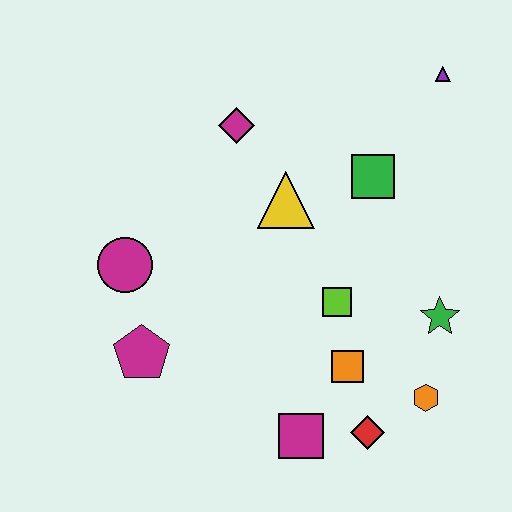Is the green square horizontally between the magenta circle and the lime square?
No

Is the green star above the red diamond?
Yes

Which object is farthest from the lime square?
The purple triangle is farthest from the lime square.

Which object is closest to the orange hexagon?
The red diamond is closest to the orange hexagon.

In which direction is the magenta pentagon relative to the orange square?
The magenta pentagon is to the left of the orange square.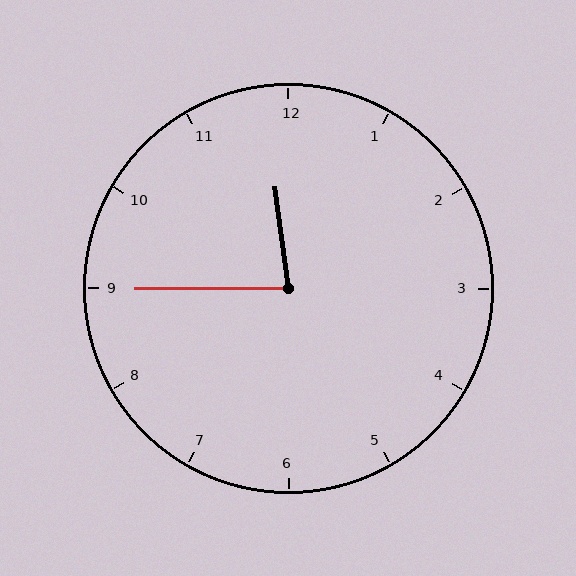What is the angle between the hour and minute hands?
Approximately 82 degrees.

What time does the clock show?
11:45.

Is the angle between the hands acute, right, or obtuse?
It is acute.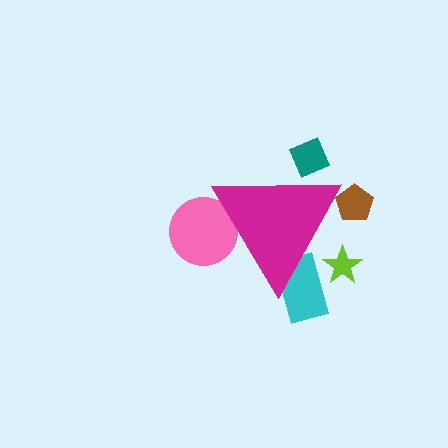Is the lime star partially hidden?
Yes, the lime star is partially hidden behind the magenta triangle.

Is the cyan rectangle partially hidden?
Yes, the cyan rectangle is partially hidden behind the magenta triangle.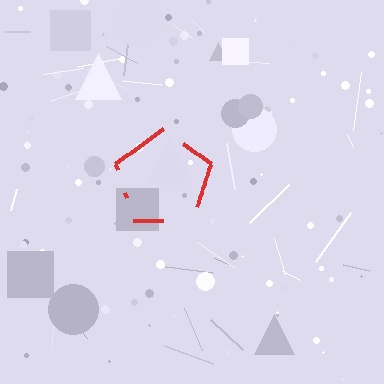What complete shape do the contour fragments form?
The contour fragments form a pentagon.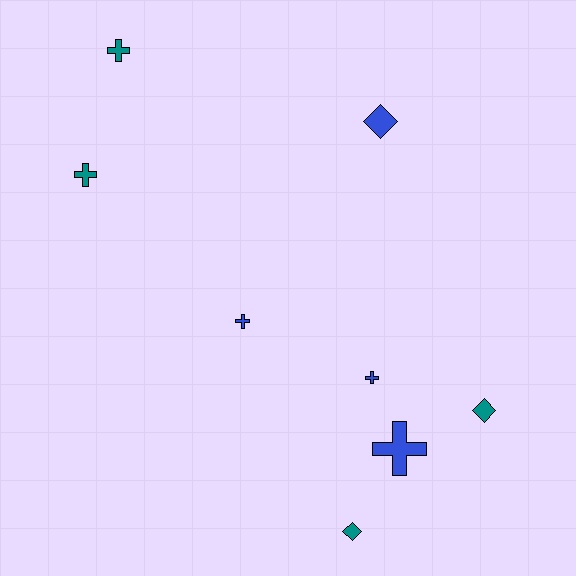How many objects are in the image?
There are 8 objects.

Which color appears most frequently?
Blue, with 4 objects.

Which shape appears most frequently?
Cross, with 5 objects.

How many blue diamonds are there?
There is 1 blue diamond.